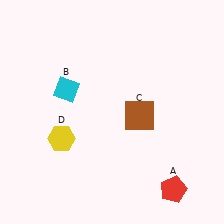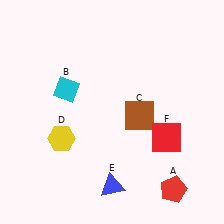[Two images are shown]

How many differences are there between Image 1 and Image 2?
There are 2 differences between the two images.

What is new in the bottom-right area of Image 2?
A blue triangle (E) was added in the bottom-right area of Image 2.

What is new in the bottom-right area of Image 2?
A red square (F) was added in the bottom-right area of Image 2.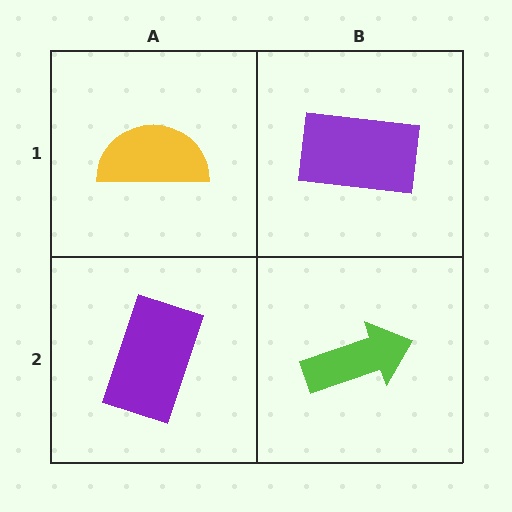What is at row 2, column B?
A lime arrow.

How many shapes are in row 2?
2 shapes.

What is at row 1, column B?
A purple rectangle.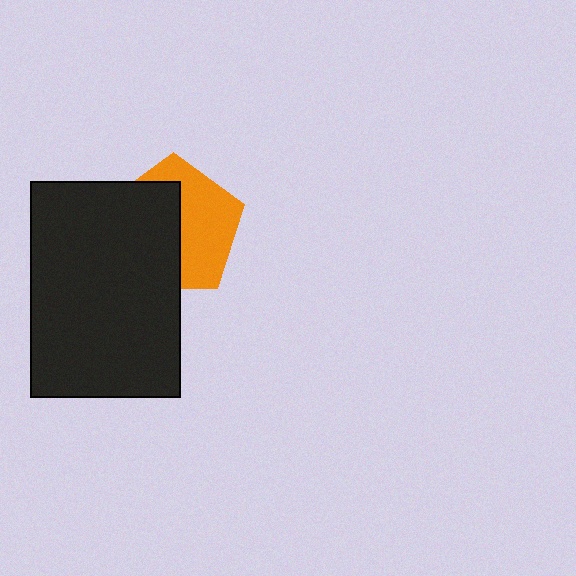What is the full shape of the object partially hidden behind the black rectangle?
The partially hidden object is an orange pentagon.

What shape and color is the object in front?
The object in front is a black rectangle.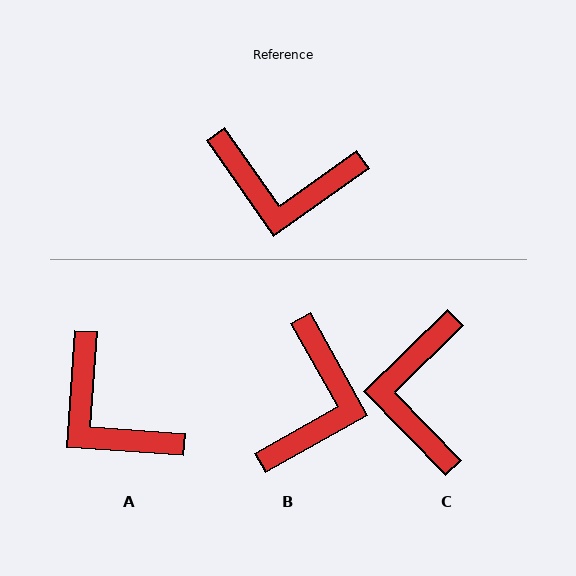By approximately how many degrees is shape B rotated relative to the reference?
Approximately 84 degrees counter-clockwise.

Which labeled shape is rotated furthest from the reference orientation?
B, about 84 degrees away.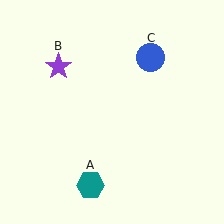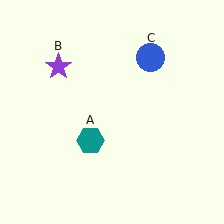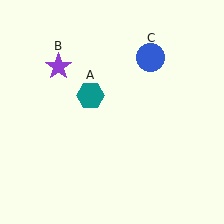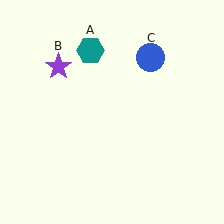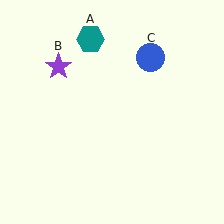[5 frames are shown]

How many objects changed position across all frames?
1 object changed position: teal hexagon (object A).